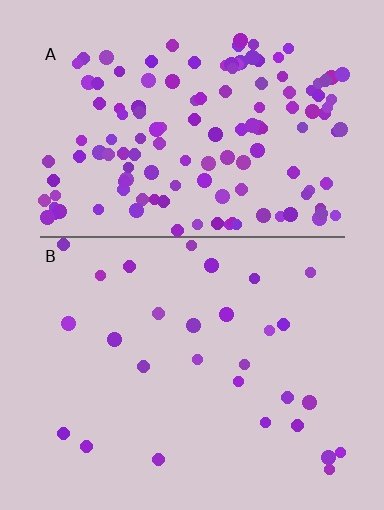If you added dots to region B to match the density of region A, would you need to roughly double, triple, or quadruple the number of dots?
Approximately quadruple.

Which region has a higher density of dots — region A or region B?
A (the top).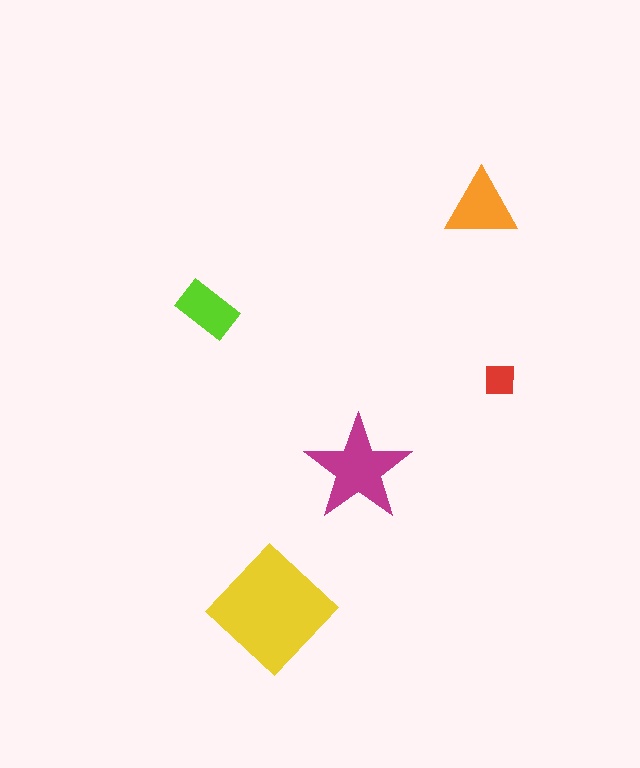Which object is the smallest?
The red square.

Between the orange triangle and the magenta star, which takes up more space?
The magenta star.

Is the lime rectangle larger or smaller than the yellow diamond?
Smaller.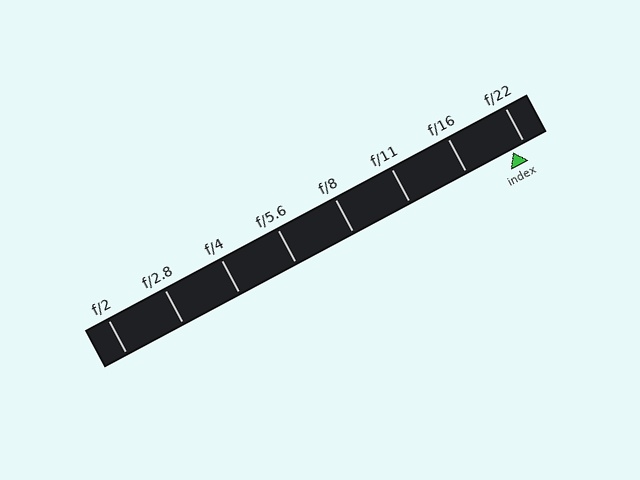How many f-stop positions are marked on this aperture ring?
There are 8 f-stop positions marked.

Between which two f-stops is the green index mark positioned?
The index mark is between f/16 and f/22.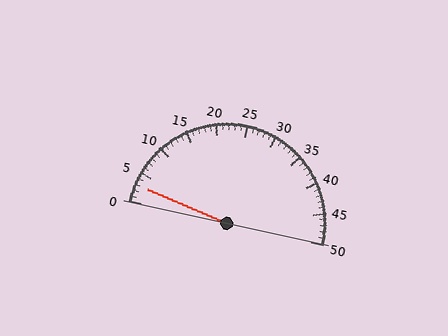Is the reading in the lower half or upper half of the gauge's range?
The reading is in the lower half of the range (0 to 50).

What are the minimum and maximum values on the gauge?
The gauge ranges from 0 to 50.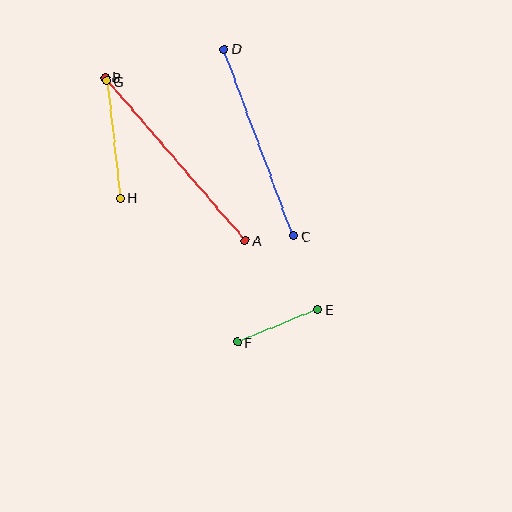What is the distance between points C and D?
The distance is approximately 199 pixels.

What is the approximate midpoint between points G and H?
The midpoint is at approximately (113, 140) pixels.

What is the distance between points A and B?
The distance is approximately 215 pixels.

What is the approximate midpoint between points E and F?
The midpoint is at approximately (278, 326) pixels.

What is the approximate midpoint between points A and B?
The midpoint is at approximately (175, 159) pixels.